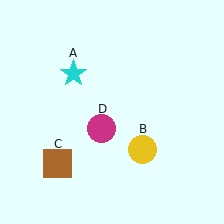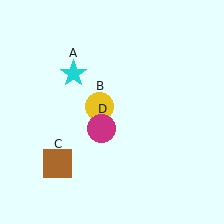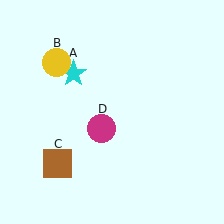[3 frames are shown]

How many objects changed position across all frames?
1 object changed position: yellow circle (object B).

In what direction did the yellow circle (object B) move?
The yellow circle (object B) moved up and to the left.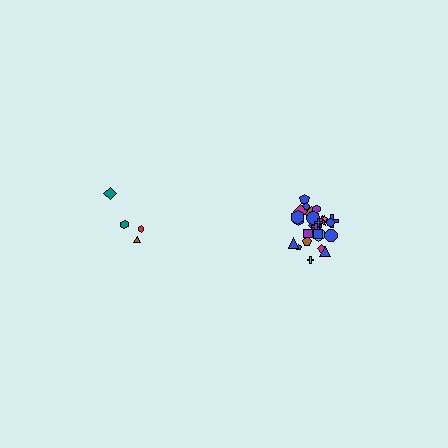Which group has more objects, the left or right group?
The right group.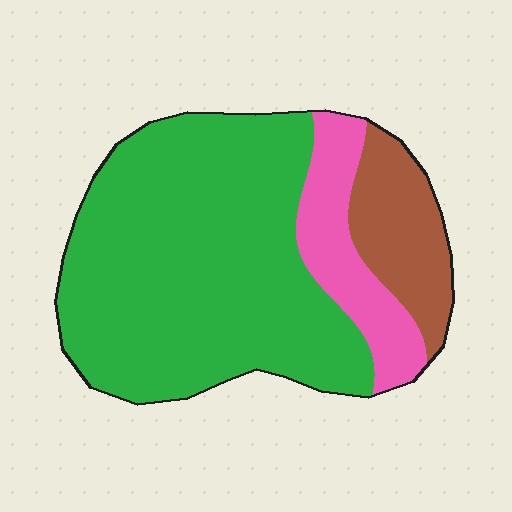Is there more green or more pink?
Green.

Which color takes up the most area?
Green, at roughly 70%.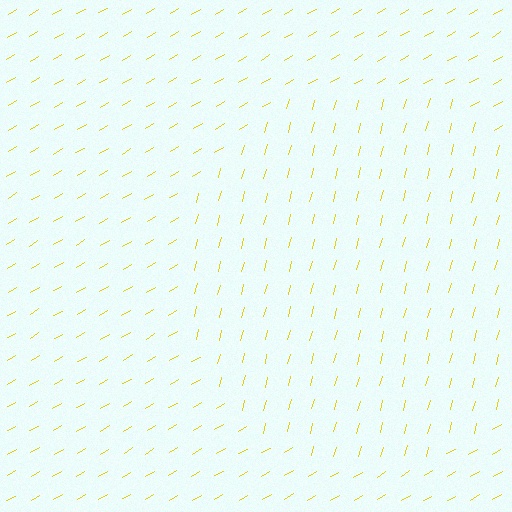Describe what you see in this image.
The image is filled with small yellow line segments. A circle region in the image has lines oriented differently from the surrounding lines, creating a visible texture boundary.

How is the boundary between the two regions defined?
The boundary is defined purely by a change in line orientation (approximately 45 degrees difference). All lines are the same color and thickness.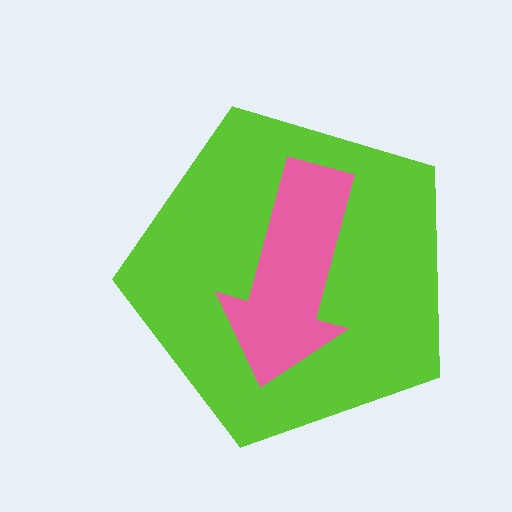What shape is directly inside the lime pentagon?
The pink arrow.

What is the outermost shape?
The lime pentagon.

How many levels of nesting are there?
2.